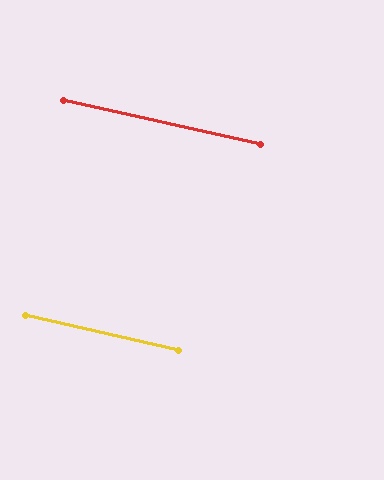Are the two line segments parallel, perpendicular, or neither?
Parallel — their directions differ by only 0.3°.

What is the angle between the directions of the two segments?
Approximately 0 degrees.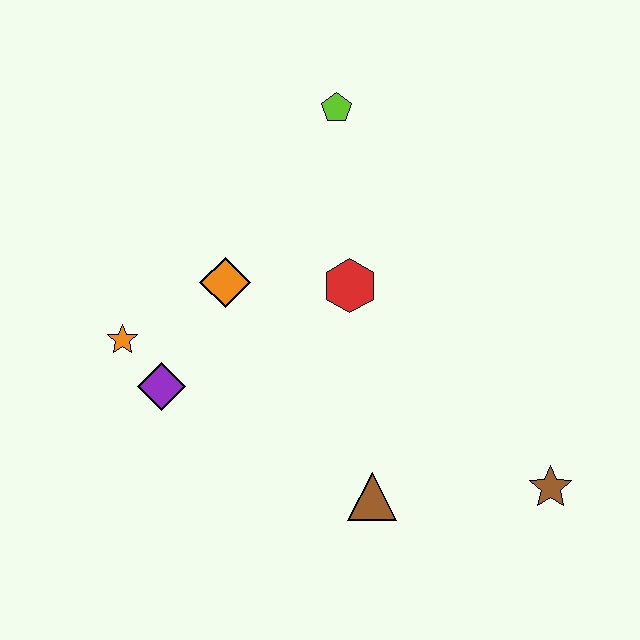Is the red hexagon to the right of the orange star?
Yes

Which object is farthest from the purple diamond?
The brown star is farthest from the purple diamond.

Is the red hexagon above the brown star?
Yes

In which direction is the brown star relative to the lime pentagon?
The brown star is below the lime pentagon.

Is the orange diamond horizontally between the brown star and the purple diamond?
Yes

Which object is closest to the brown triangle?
The brown star is closest to the brown triangle.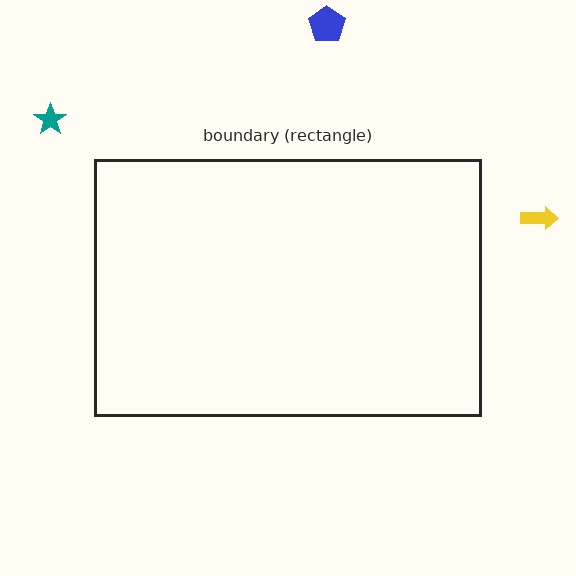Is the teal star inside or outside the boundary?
Outside.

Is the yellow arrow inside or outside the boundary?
Outside.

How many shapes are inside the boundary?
0 inside, 3 outside.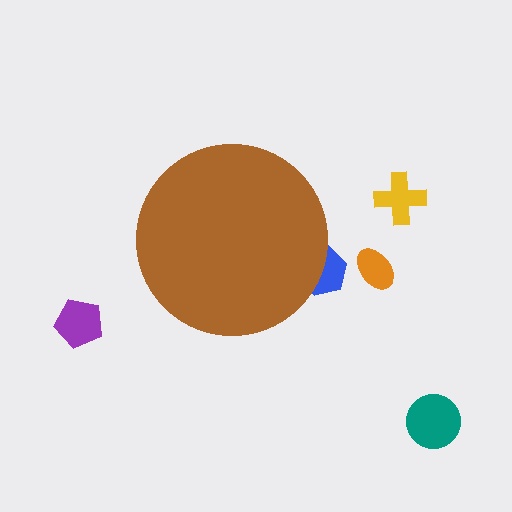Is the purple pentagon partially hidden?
No, the purple pentagon is fully visible.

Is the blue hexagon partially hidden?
Yes, the blue hexagon is partially hidden behind the brown circle.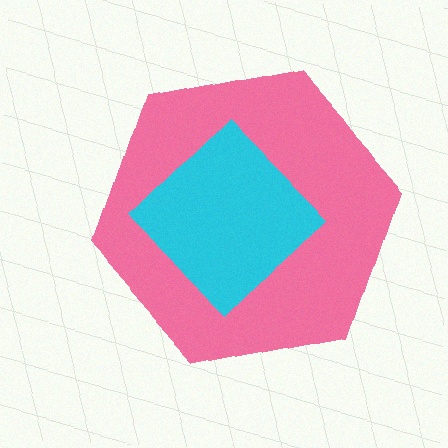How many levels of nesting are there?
2.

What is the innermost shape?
The cyan diamond.